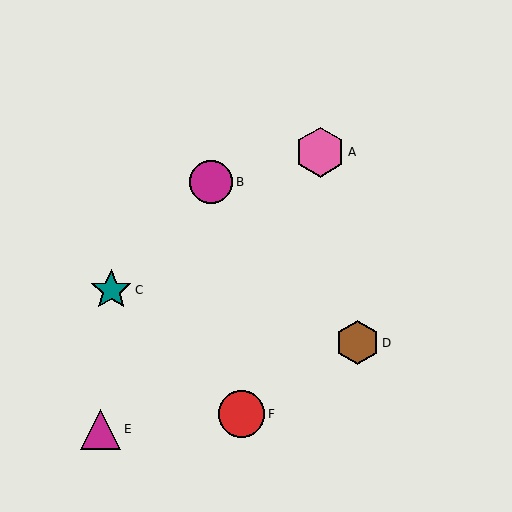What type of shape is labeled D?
Shape D is a brown hexagon.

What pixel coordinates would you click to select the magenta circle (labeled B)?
Click at (211, 182) to select the magenta circle B.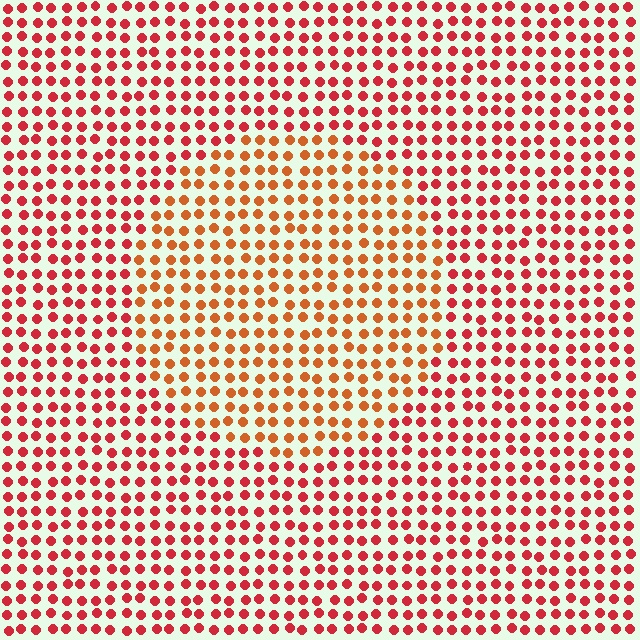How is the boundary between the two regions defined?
The boundary is defined purely by a slight shift in hue (about 28 degrees). Spacing, size, and orientation are identical on both sides.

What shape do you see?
I see a circle.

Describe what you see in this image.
The image is filled with small red elements in a uniform arrangement. A circle-shaped region is visible where the elements are tinted to a slightly different hue, forming a subtle color boundary.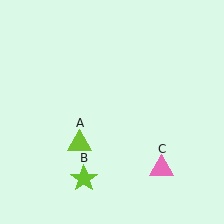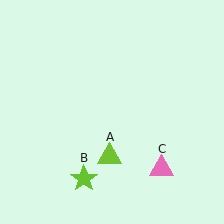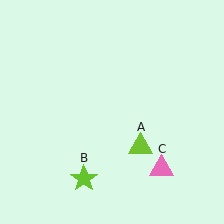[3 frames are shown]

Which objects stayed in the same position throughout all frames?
Lime star (object B) and pink triangle (object C) remained stationary.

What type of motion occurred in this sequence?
The lime triangle (object A) rotated counterclockwise around the center of the scene.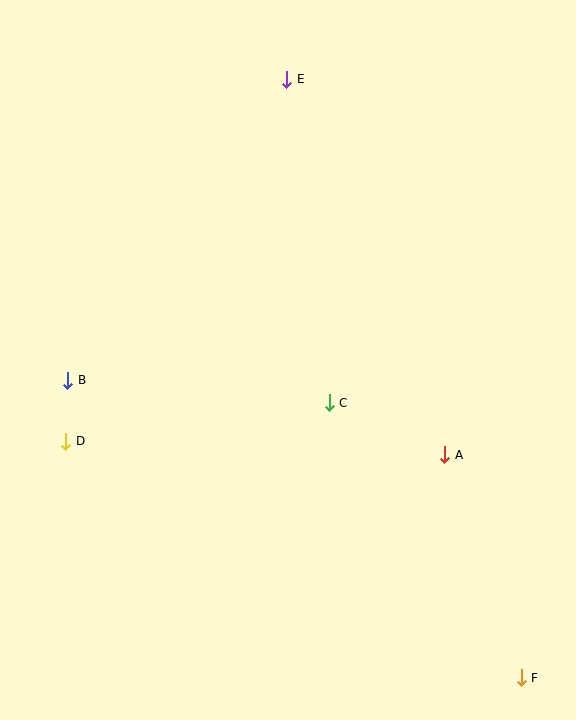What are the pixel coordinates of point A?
Point A is at (445, 455).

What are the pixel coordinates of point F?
Point F is at (521, 678).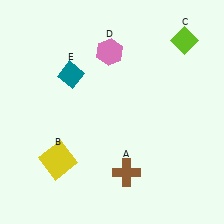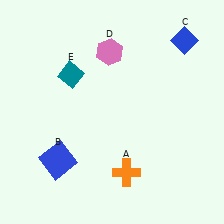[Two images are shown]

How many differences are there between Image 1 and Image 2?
There are 3 differences between the two images.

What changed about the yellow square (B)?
In Image 1, B is yellow. In Image 2, it changed to blue.